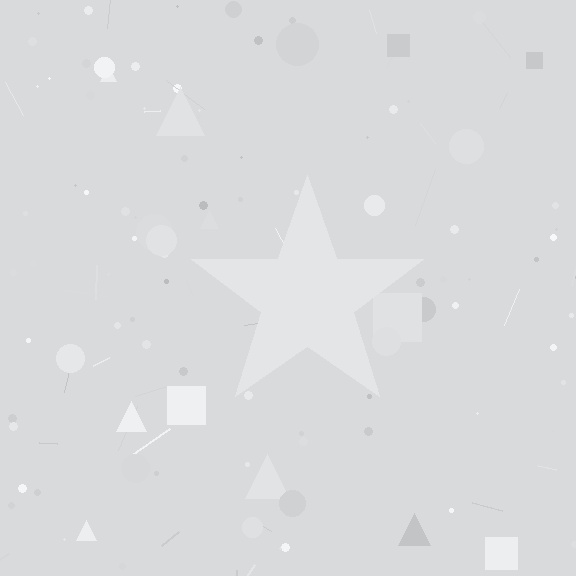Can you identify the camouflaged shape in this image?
The camouflaged shape is a star.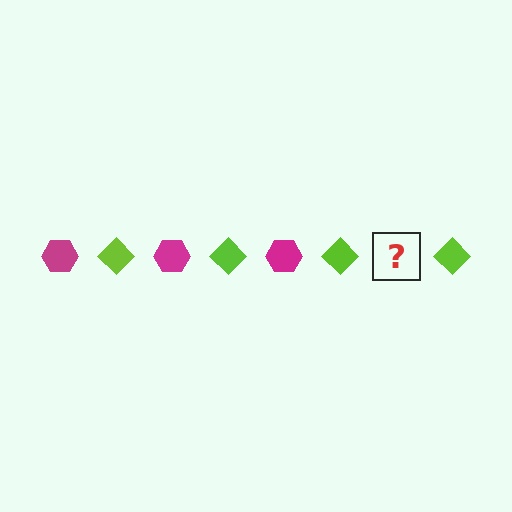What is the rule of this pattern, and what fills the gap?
The rule is that the pattern alternates between magenta hexagon and lime diamond. The gap should be filled with a magenta hexagon.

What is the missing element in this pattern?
The missing element is a magenta hexagon.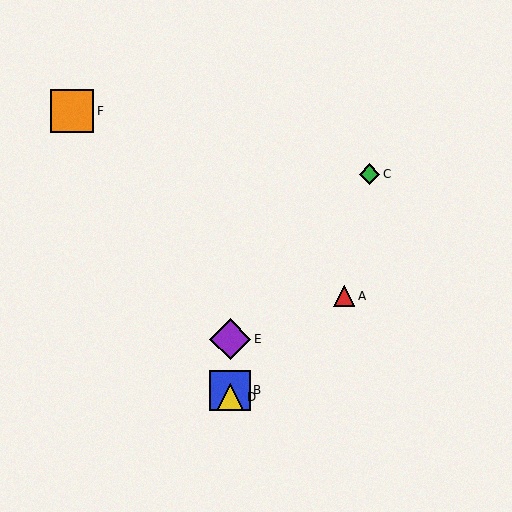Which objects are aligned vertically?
Objects B, D, E are aligned vertically.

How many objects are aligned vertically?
3 objects (B, D, E) are aligned vertically.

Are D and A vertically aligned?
No, D is at x≈230 and A is at x≈344.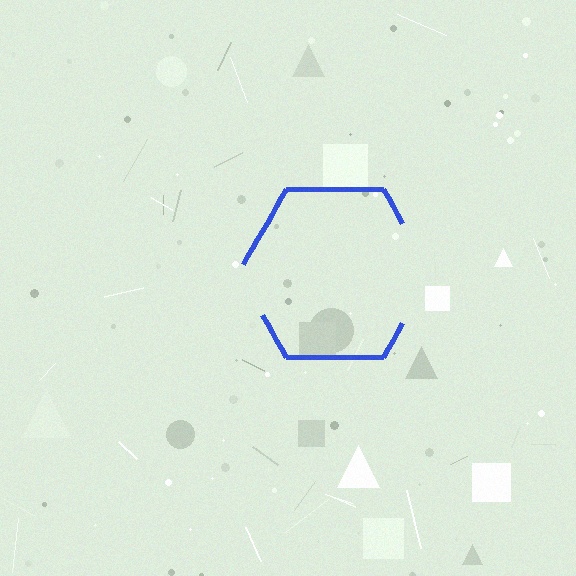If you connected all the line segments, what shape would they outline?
They would outline a hexagon.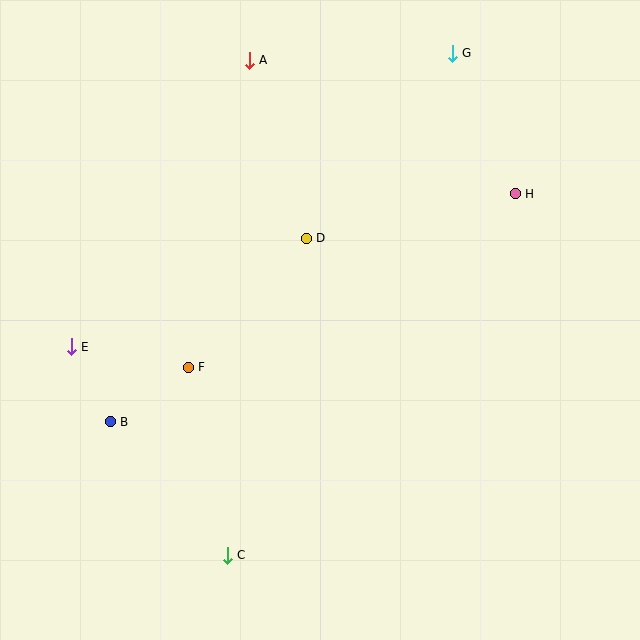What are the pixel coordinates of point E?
Point E is at (71, 347).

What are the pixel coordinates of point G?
Point G is at (452, 53).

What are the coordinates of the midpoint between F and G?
The midpoint between F and G is at (320, 210).